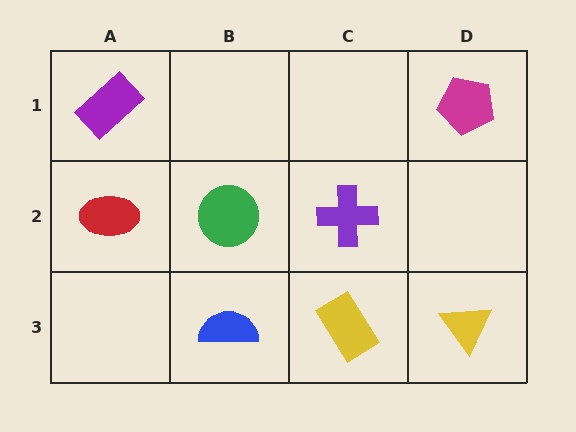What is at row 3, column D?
A yellow triangle.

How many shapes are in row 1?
2 shapes.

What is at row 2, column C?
A purple cross.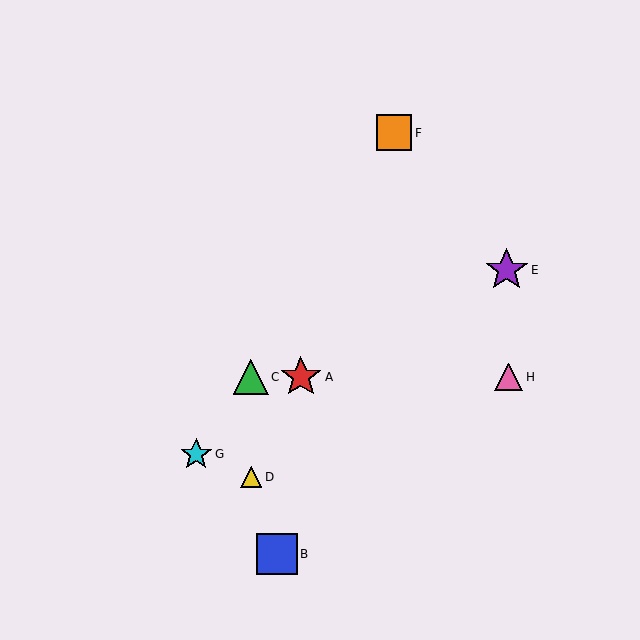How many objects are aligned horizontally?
3 objects (A, C, H) are aligned horizontally.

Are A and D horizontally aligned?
No, A is at y≈377 and D is at y≈477.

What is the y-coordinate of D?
Object D is at y≈477.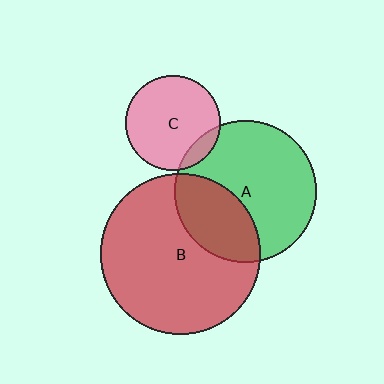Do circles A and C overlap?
Yes.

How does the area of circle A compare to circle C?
Approximately 2.2 times.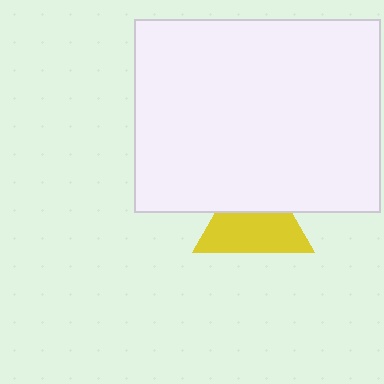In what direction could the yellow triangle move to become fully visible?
The yellow triangle could move down. That would shift it out from behind the white rectangle entirely.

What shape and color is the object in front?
The object in front is a white rectangle.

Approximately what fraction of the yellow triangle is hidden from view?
Roughly 40% of the yellow triangle is hidden behind the white rectangle.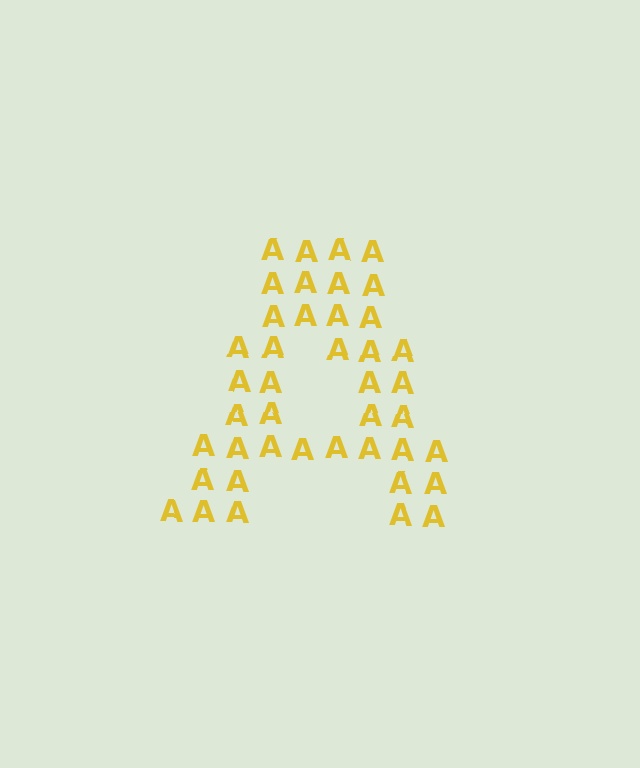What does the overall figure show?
The overall figure shows the letter A.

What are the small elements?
The small elements are letter A's.